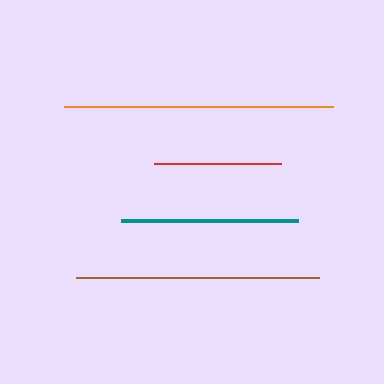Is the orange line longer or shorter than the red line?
The orange line is longer than the red line.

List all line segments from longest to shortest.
From longest to shortest: orange, brown, teal, red.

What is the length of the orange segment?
The orange segment is approximately 269 pixels long.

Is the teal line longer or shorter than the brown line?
The brown line is longer than the teal line.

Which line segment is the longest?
The orange line is the longest at approximately 269 pixels.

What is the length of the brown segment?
The brown segment is approximately 243 pixels long.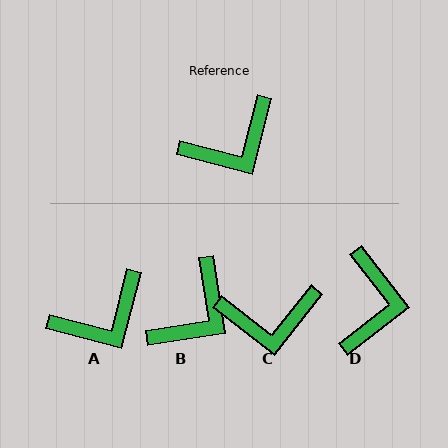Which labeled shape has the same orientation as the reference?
A.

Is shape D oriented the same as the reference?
No, it is off by about 52 degrees.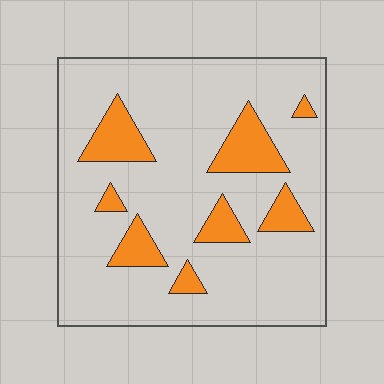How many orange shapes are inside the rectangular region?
8.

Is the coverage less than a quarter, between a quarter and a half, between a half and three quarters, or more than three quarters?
Less than a quarter.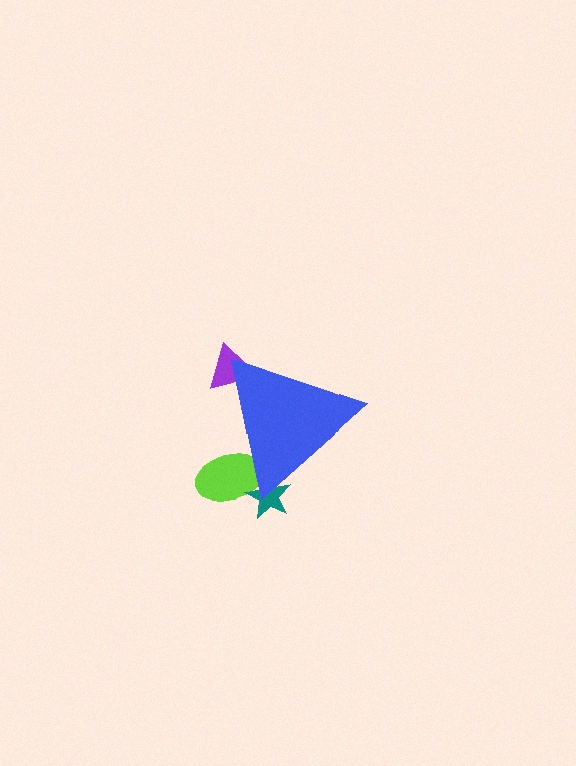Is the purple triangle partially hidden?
Yes, the purple triangle is partially hidden behind the blue triangle.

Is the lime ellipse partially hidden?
Yes, the lime ellipse is partially hidden behind the blue triangle.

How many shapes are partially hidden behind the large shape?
3 shapes are partially hidden.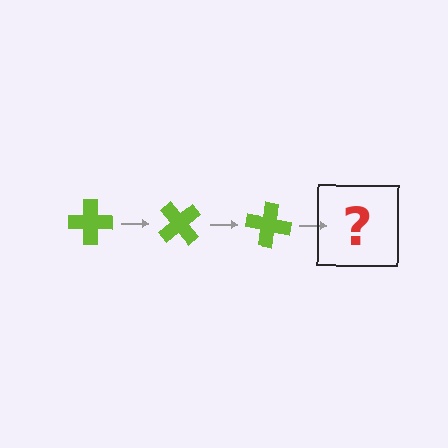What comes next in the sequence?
The next element should be a lime cross rotated 150 degrees.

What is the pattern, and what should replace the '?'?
The pattern is that the cross rotates 50 degrees each step. The '?' should be a lime cross rotated 150 degrees.